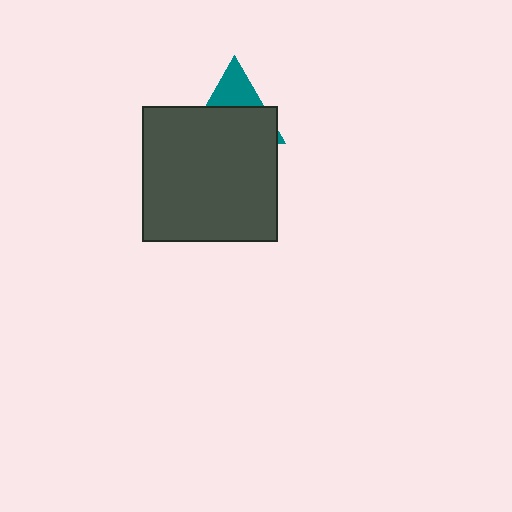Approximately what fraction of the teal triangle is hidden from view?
Roughly 66% of the teal triangle is hidden behind the dark gray square.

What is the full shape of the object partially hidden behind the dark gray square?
The partially hidden object is a teal triangle.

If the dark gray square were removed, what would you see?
You would see the complete teal triangle.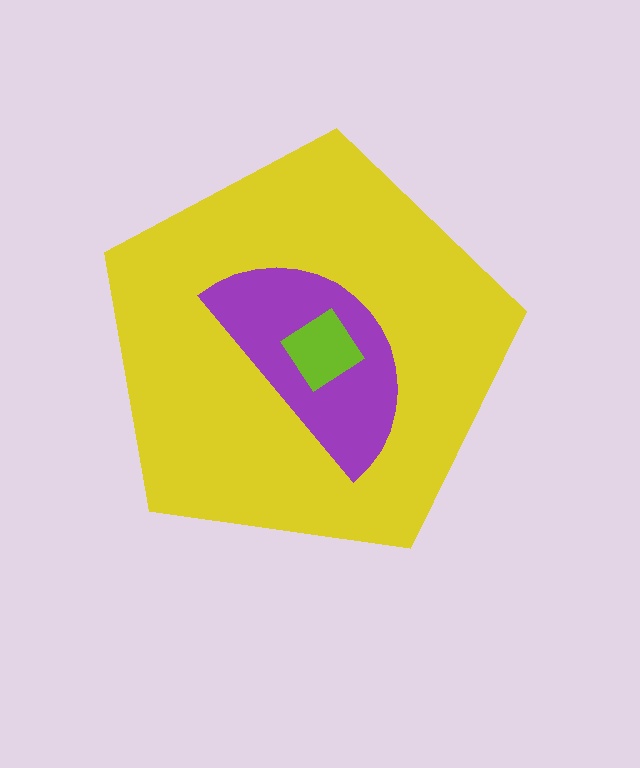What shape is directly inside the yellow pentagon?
The purple semicircle.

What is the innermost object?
The lime diamond.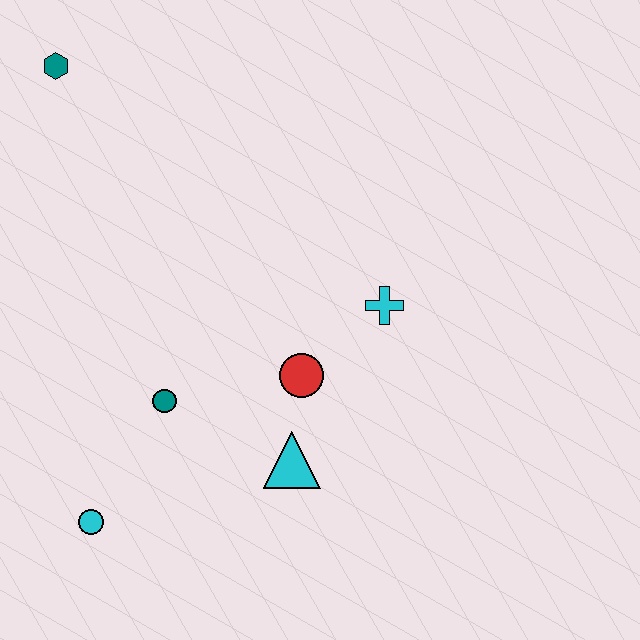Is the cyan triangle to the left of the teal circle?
No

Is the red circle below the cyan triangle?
No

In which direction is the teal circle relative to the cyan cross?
The teal circle is to the left of the cyan cross.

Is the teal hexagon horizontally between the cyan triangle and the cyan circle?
No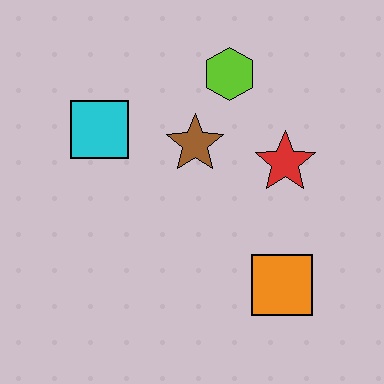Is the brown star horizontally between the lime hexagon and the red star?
No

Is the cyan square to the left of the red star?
Yes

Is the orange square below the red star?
Yes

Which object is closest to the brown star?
The lime hexagon is closest to the brown star.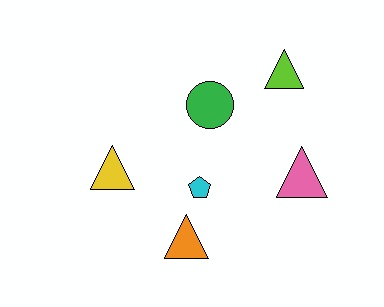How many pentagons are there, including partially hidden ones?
There is 1 pentagon.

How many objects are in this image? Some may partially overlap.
There are 6 objects.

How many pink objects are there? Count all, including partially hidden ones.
There is 1 pink object.